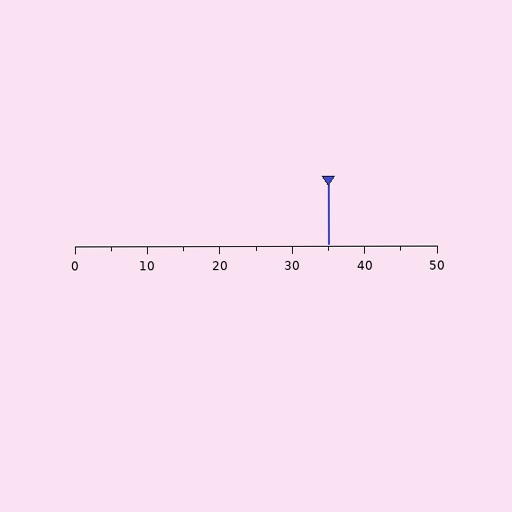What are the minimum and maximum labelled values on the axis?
The axis runs from 0 to 50.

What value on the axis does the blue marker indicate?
The marker indicates approximately 35.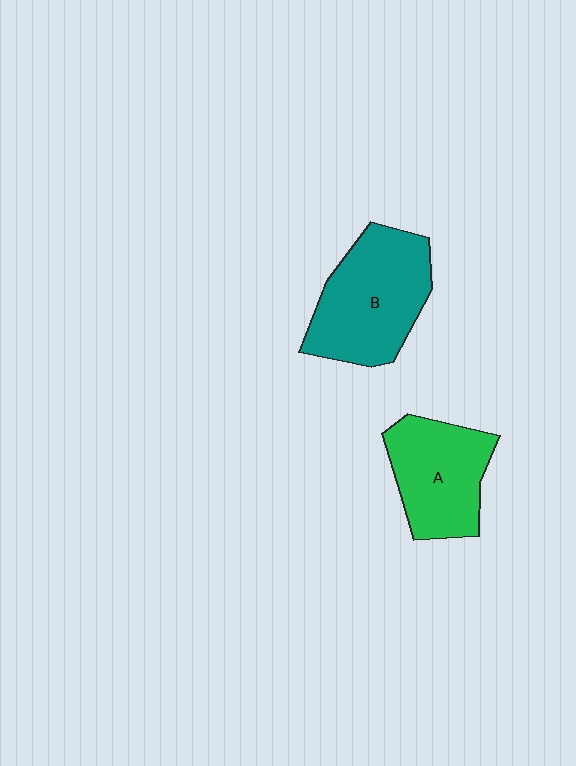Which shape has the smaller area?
Shape A (green).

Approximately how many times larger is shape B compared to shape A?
Approximately 1.2 times.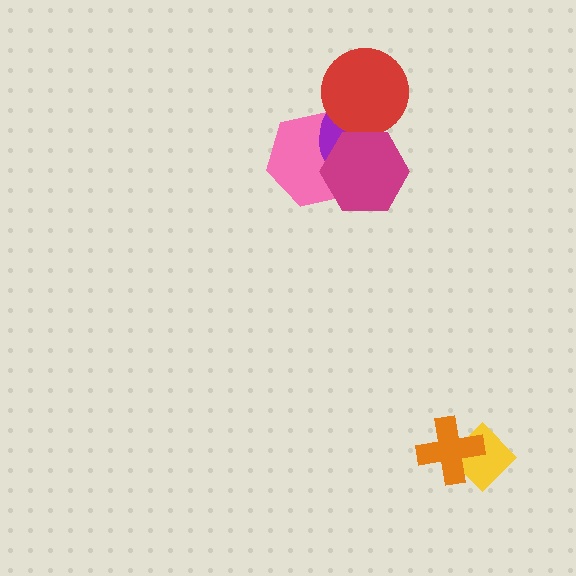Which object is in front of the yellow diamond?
The orange cross is in front of the yellow diamond.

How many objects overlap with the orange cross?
1 object overlaps with the orange cross.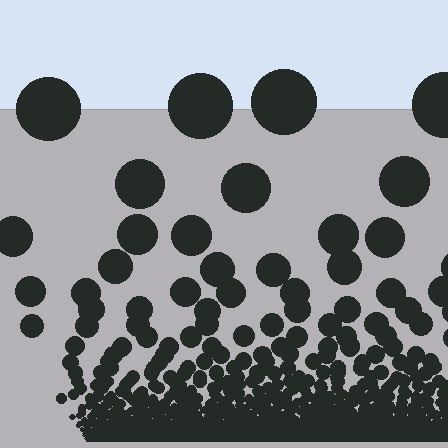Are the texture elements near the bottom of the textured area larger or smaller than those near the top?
Smaller. The gradient is inverted — elements near the bottom are smaller and denser.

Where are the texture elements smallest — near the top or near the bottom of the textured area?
Near the bottom.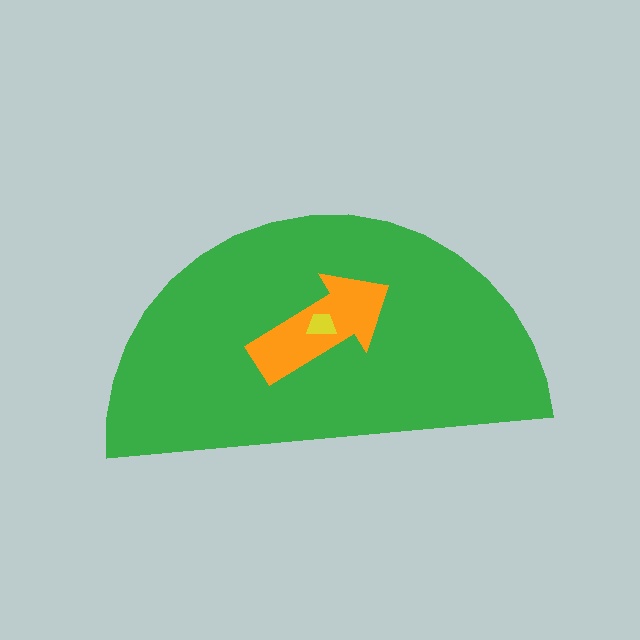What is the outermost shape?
The green semicircle.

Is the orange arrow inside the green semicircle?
Yes.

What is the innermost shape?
The yellow trapezoid.